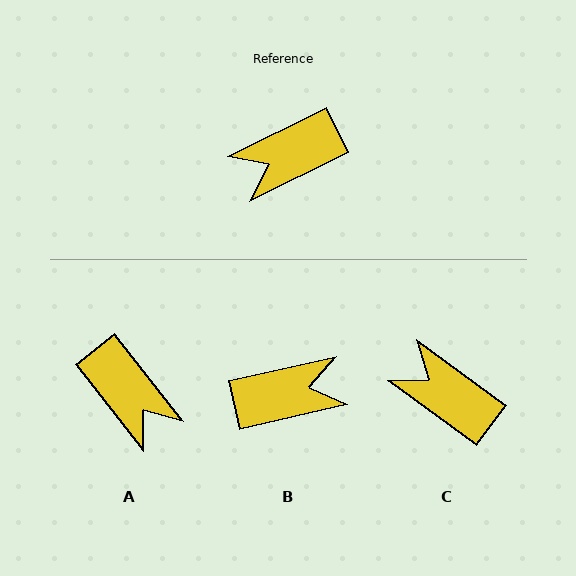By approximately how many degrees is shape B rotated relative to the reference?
Approximately 167 degrees counter-clockwise.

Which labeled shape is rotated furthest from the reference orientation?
B, about 167 degrees away.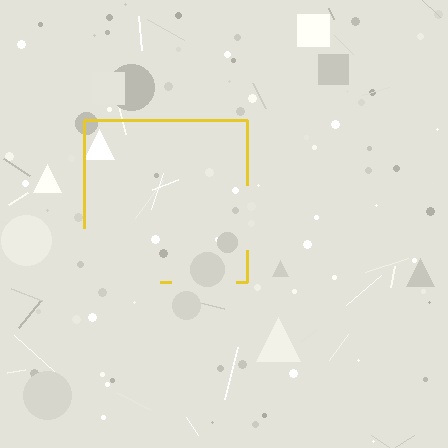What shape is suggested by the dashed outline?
The dashed outline suggests a square.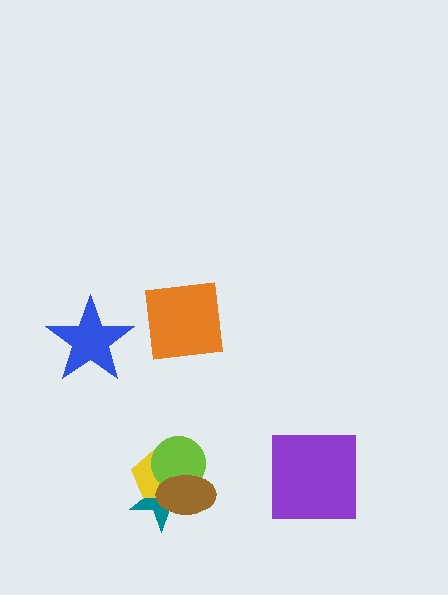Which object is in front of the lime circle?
The brown ellipse is in front of the lime circle.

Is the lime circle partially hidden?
Yes, it is partially covered by another shape.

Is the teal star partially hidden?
Yes, it is partially covered by another shape.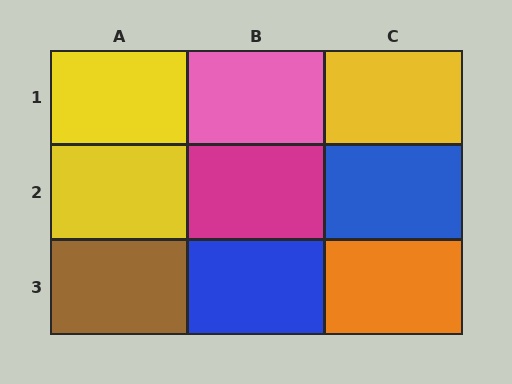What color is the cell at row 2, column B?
Magenta.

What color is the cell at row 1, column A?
Yellow.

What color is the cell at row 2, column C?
Blue.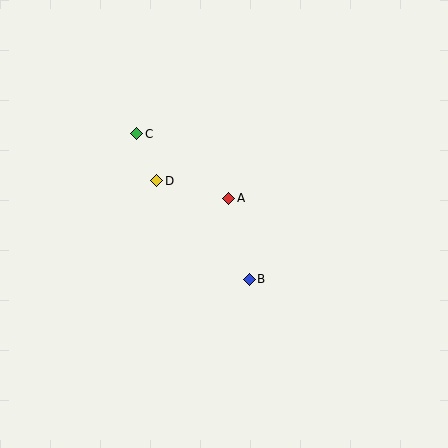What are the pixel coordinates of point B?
Point B is at (249, 279).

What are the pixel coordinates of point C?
Point C is at (137, 134).